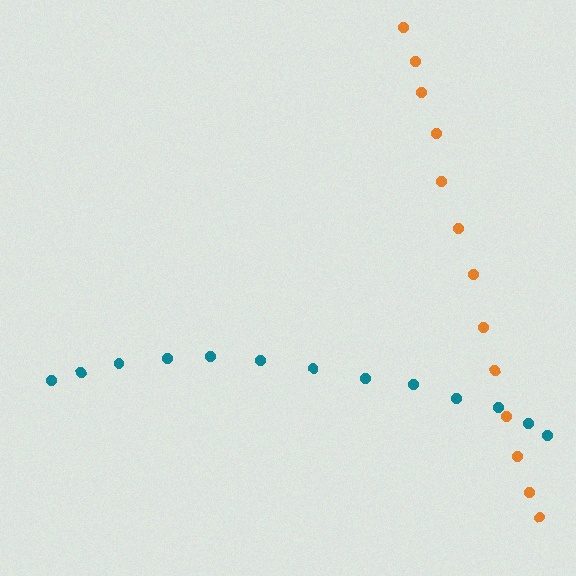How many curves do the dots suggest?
There are 2 distinct paths.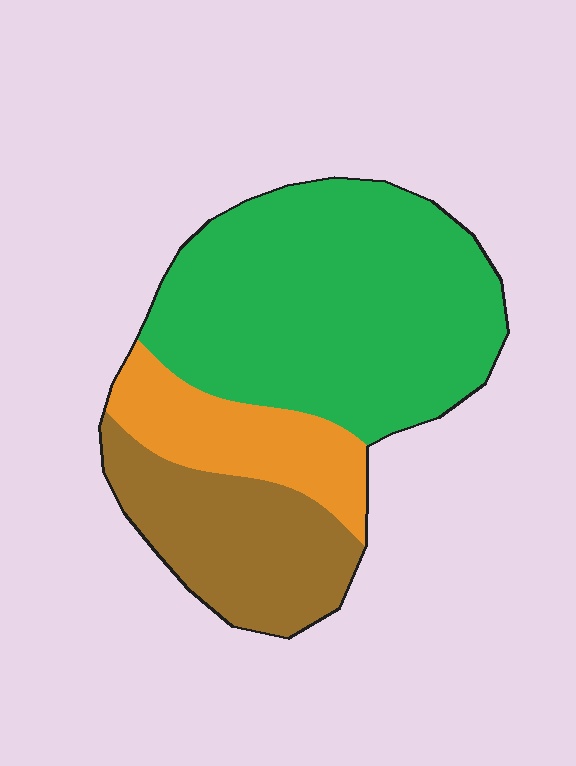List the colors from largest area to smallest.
From largest to smallest: green, brown, orange.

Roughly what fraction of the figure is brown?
Brown covers around 25% of the figure.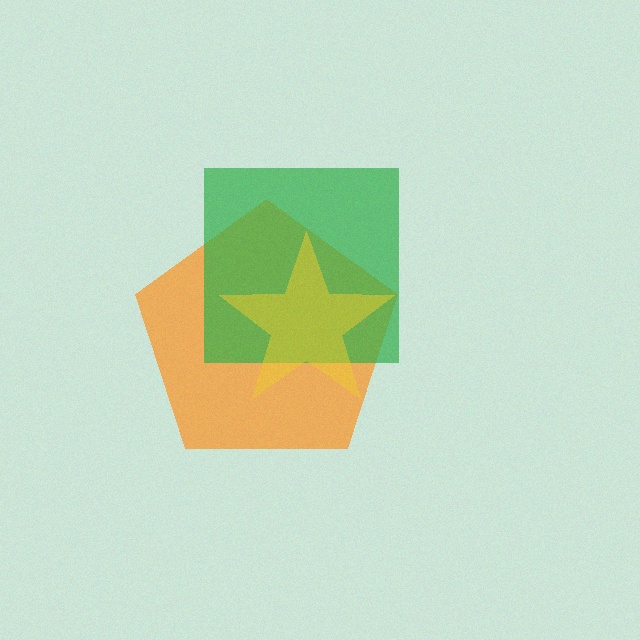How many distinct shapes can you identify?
There are 3 distinct shapes: an orange pentagon, a green square, a yellow star.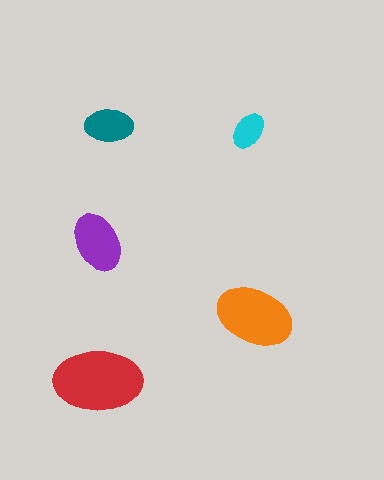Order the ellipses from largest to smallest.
the red one, the orange one, the purple one, the teal one, the cyan one.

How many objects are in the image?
There are 5 objects in the image.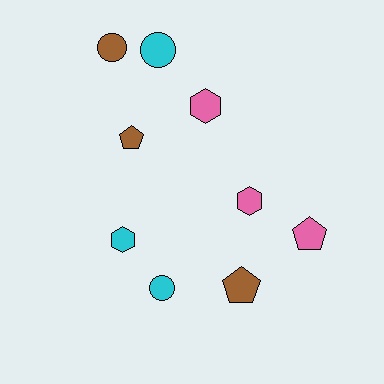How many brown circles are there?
There is 1 brown circle.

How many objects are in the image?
There are 9 objects.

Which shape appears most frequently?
Circle, with 3 objects.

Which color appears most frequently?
Cyan, with 3 objects.